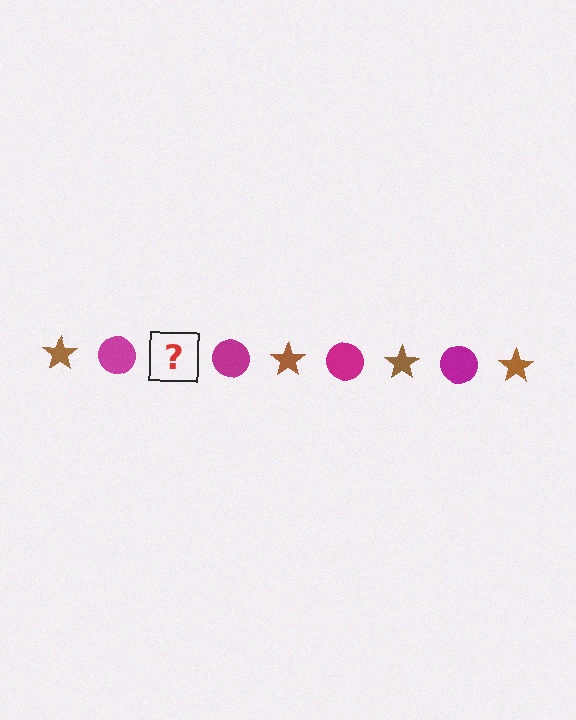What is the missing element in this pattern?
The missing element is a brown star.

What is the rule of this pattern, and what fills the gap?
The rule is that the pattern alternates between brown star and magenta circle. The gap should be filled with a brown star.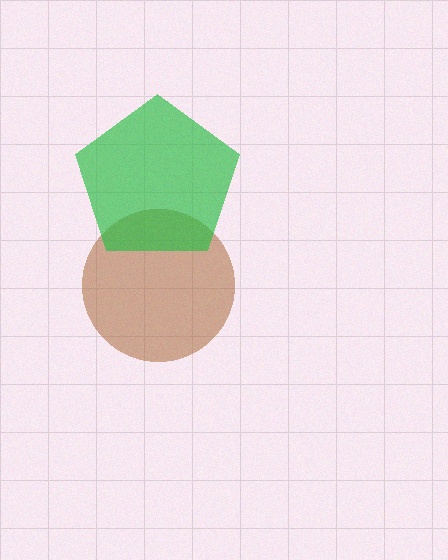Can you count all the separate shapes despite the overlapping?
Yes, there are 2 separate shapes.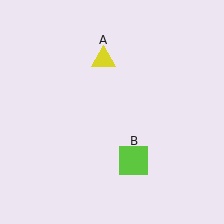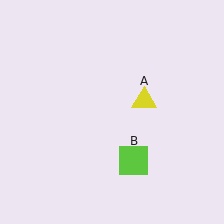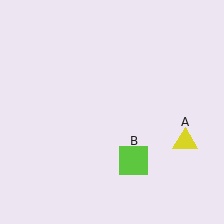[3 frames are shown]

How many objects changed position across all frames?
1 object changed position: yellow triangle (object A).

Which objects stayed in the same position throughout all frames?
Lime square (object B) remained stationary.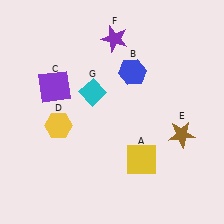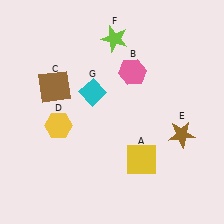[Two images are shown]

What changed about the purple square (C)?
In Image 1, C is purple. In Image 2, it changed to brown.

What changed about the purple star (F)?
In Image 1, F is purple. In Image 2, it changed to lime.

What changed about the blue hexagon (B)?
In Image 1, B is blue. In Image 2, it changed to pink.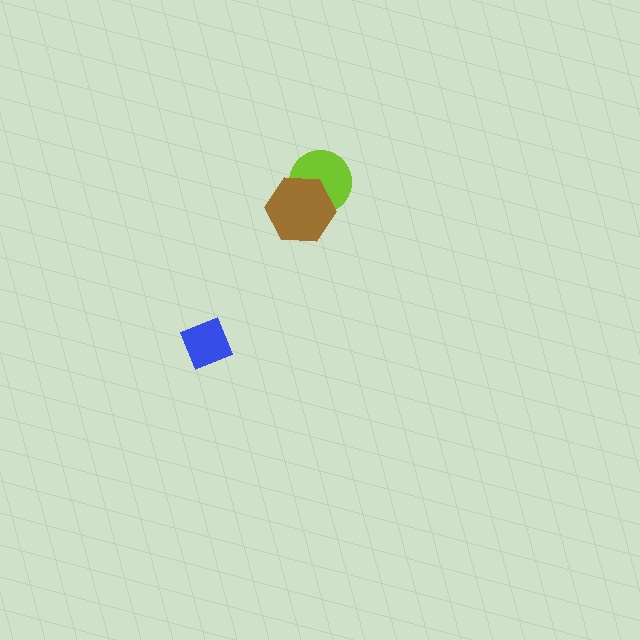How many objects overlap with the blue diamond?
0 objects overlap with the blue diamond.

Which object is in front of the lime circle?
The brown hexagon is in front of the lime circle.